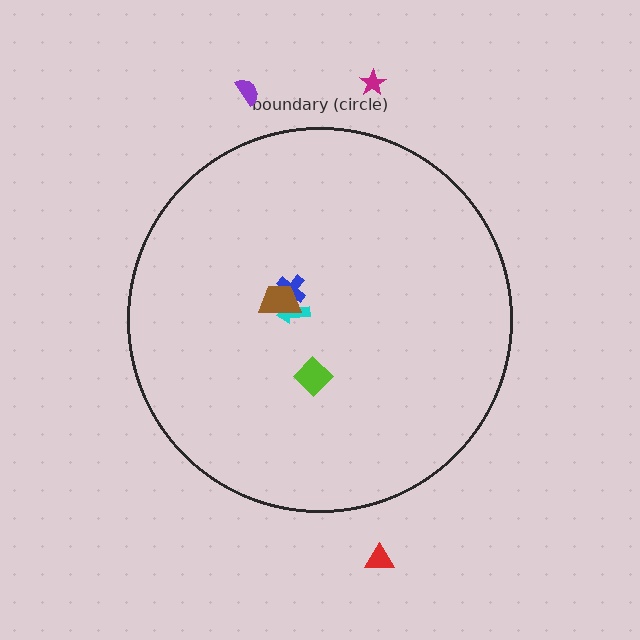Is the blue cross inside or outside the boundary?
Inside.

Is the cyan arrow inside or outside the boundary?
Inside.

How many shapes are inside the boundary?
4 inside, 3 outside.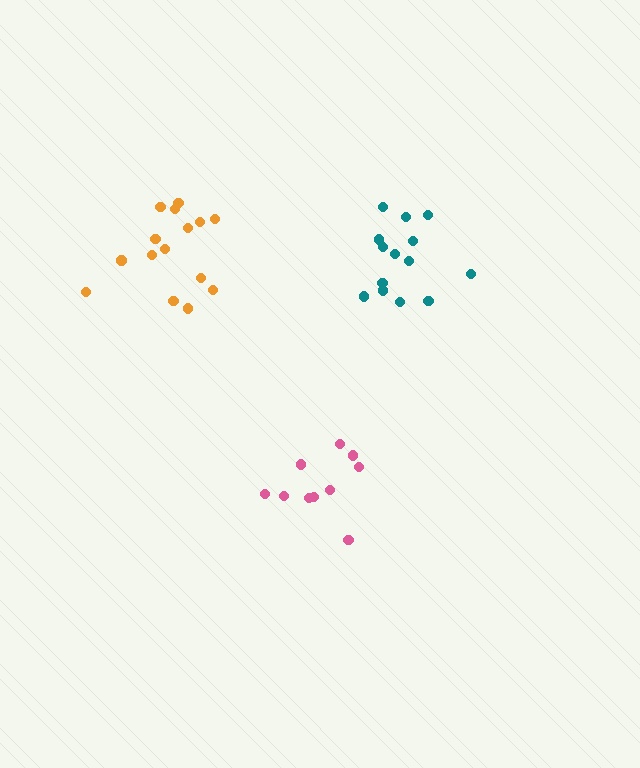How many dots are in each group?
Group 1: 15 dots, Group 2: 10 dots, Group 3: 14 dots (39 total).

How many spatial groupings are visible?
There are 3 spatial groupings.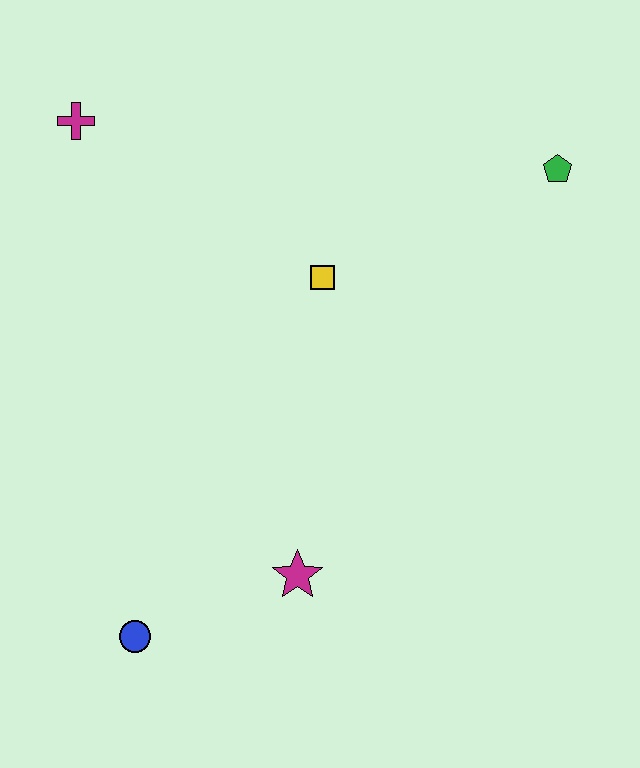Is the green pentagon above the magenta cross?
No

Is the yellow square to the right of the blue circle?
Yes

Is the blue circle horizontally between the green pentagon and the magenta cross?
Yes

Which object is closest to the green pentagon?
The yellow square is closest to the green pentagon.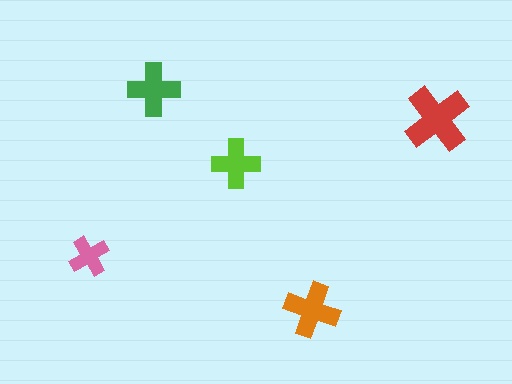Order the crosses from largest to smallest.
the red one, the orange one, the green one, the lime one, the pink one.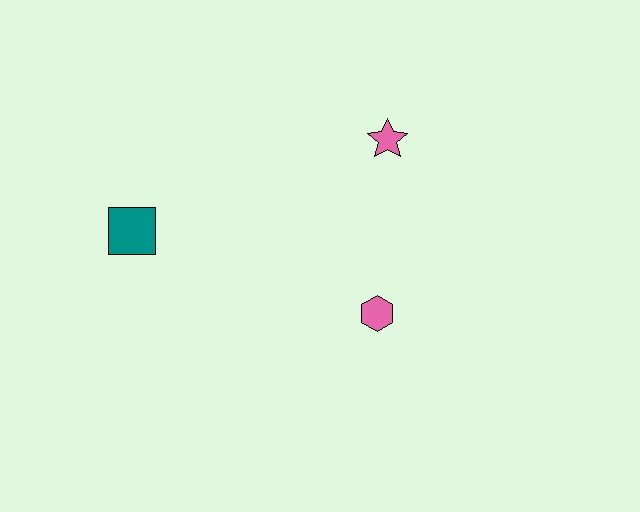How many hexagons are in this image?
There is 1 hexagon.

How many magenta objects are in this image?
There are no magenta objects.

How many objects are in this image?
There are 3 objects.